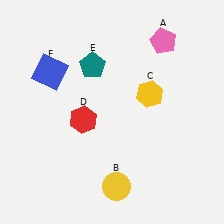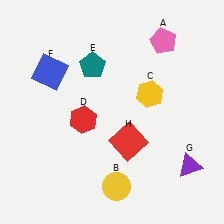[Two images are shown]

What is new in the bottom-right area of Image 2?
A purple triangle (G) was added in the bottom-right area of Image 2.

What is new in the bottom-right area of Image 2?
A red square (H) was added in the bottom-right area of Image 2.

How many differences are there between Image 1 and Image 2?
There are 2 differences between the two images.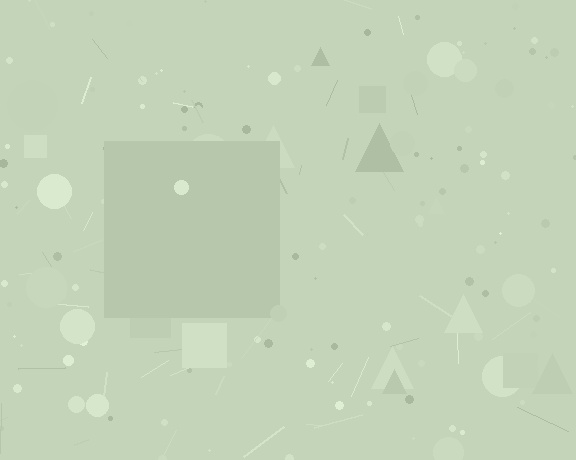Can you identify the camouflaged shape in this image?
The camouflaged shape is a square.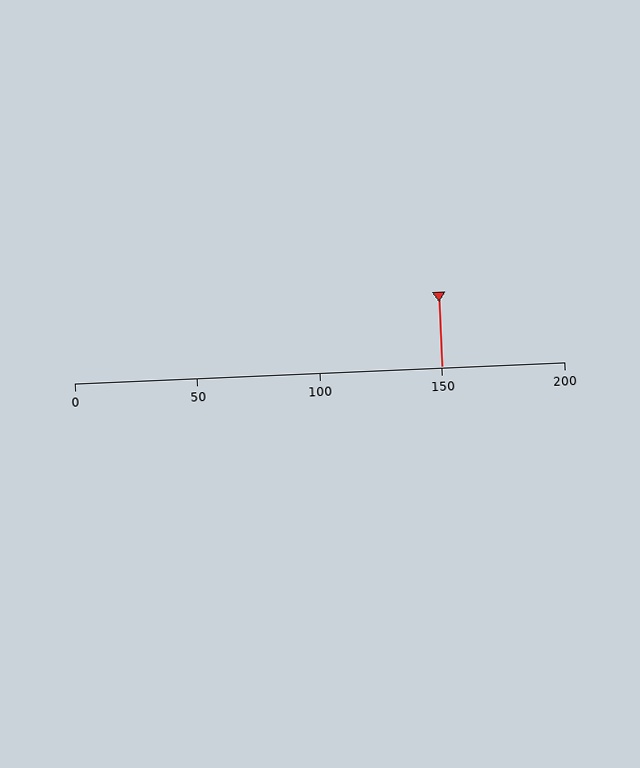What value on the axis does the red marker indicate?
The marker indicates approximately 150.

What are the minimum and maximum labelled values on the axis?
The axis runs from 0 to 200.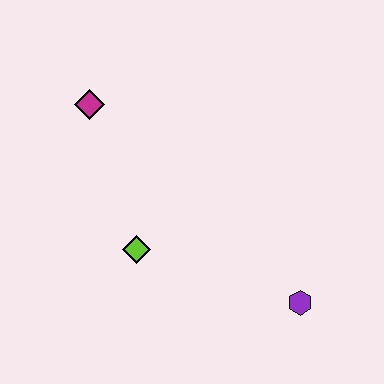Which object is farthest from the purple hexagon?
The magenta diamond is farthest from the purple hexagon.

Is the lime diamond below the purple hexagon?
No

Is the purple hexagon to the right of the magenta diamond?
Yes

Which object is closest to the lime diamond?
The magenta diamond is closest to the lime diamond.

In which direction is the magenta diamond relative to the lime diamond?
The magenta diamond is above the lime diamond.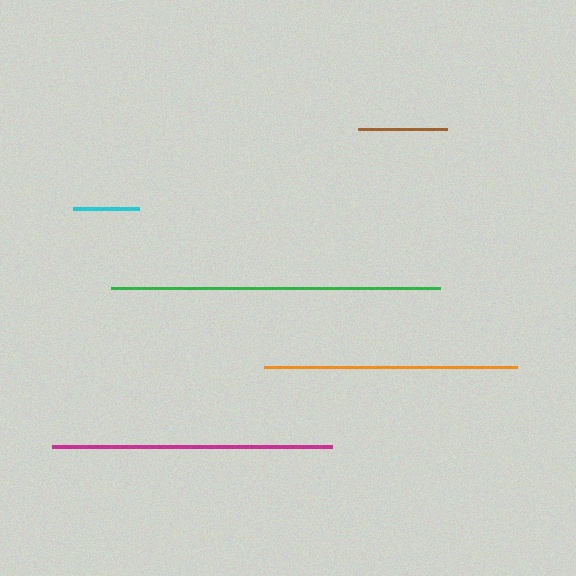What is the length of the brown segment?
The brown segment is approximately 88 pixels long.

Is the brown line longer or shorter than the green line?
The green line is longer than the brown line.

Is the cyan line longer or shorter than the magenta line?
The magenta line is longer than the cyan line.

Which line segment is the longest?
The green line is the longest at approximately 328 pixels.